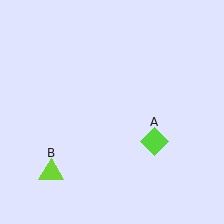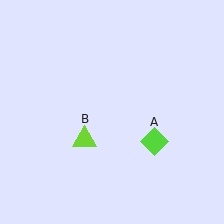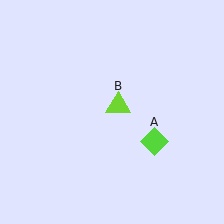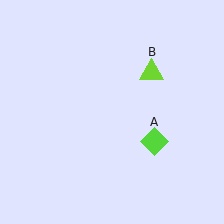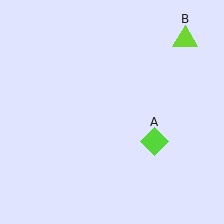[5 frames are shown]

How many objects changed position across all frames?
1 object changed position: lime triangle (object B).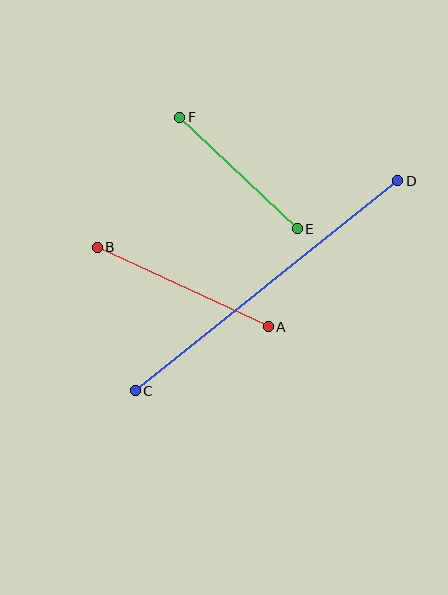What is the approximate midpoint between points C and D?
The midpoint is at approximately (266, 286) pixels.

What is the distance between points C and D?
The distance is approximately 336 pixels.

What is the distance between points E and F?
The distance is approximately 162 pixels.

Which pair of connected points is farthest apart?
Points C and D are farthest apart.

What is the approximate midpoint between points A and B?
The midpoint is at approximately (183, 287) pixels.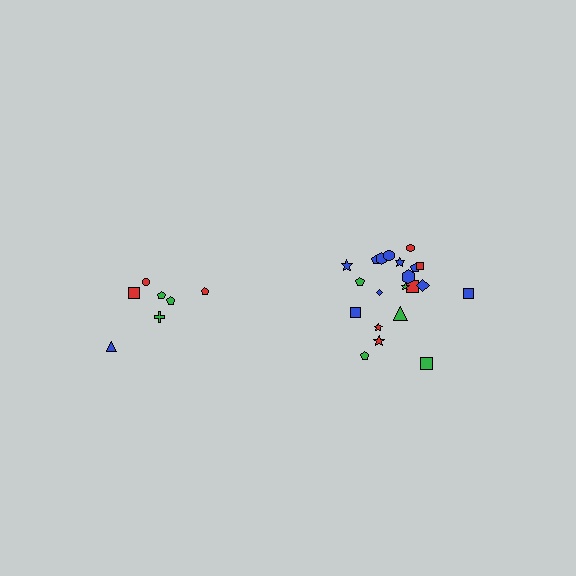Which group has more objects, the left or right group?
The right group.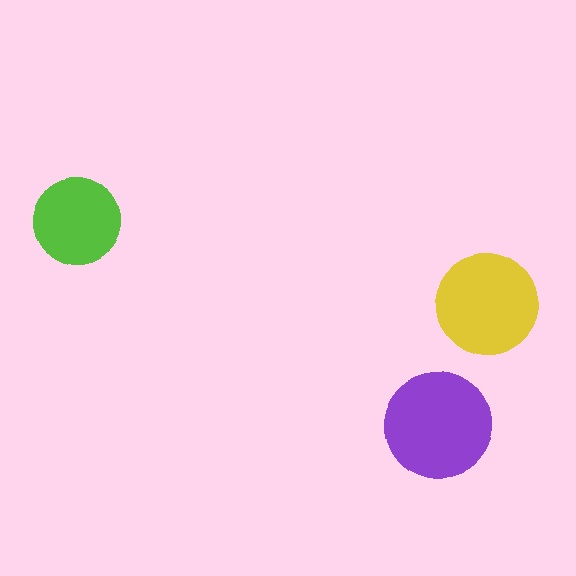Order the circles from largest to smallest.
the purple one, the yellow one, the lime one.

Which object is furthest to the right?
The yellow circle is rightmost.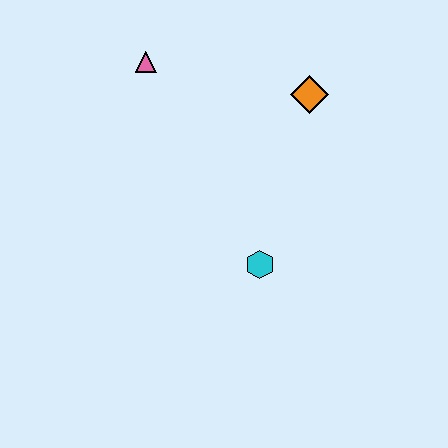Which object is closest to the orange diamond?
The pink triangle is closest to the orange diamond.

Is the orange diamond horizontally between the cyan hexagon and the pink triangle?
No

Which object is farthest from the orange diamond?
The cyan hexagon is farthest from the orange diamond.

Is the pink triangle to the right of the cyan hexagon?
No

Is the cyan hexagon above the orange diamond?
No